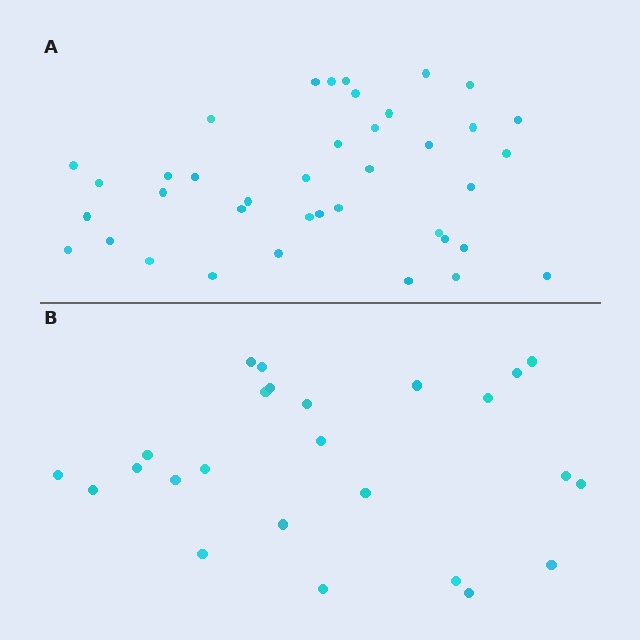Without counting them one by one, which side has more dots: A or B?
Region A (the top region) has more dots.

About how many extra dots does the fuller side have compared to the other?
Region A has approximately 15 more dots than region B.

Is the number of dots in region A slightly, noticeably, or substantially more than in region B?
Region A has substantially more. The ratio is roughly 1.6 to 1.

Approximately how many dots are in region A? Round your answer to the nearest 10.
About 40 dots. (The exact count is 39, which rounds to 40.)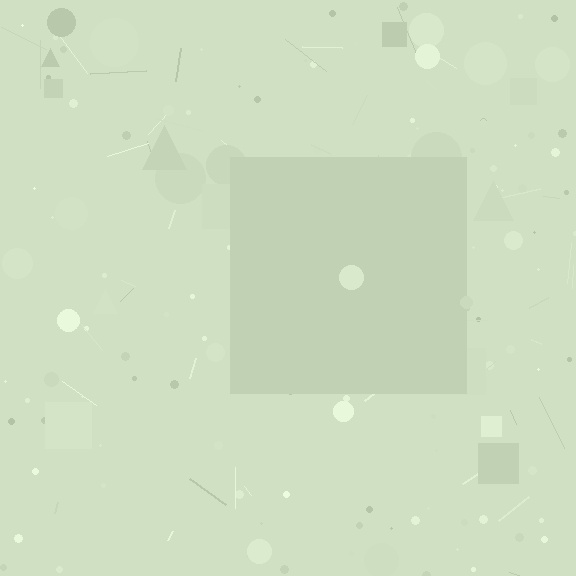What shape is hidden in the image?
A square is hidden in the image.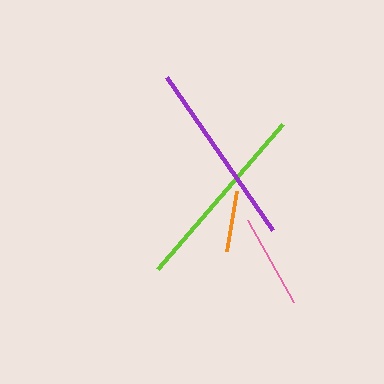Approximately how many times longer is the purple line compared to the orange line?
The purple line is approximately 3.0 times the length of the orange line.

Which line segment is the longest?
The lime line is the longest at approximately 192 pixels.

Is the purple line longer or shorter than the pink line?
The purple line is longer than the pink line.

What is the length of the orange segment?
The orange segment is approximately 61 pixels long.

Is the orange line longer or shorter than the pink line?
The pink line is longer than the orange line.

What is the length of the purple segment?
The purple segment is approximately 186 pixels long.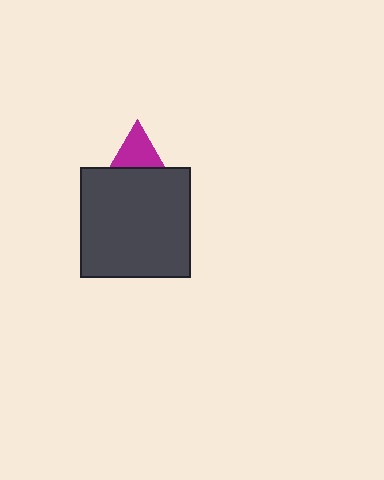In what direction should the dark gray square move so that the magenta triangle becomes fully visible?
The dark gray square should move down. That is the shortest direction to clear the overlap and leave the magenta triangle fully visible.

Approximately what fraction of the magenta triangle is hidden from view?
Roughly 62% of the magenta triangle is hidden behind the dark gray square.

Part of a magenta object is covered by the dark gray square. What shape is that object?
It is a triangle.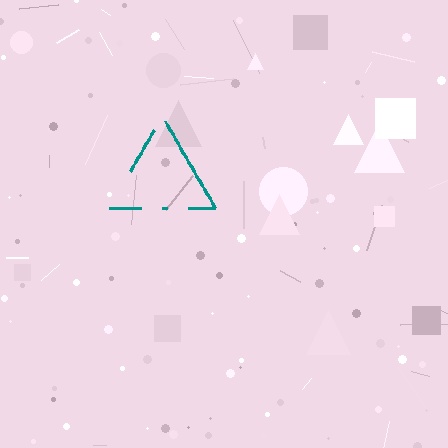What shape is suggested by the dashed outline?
The dashed outline suggests a triangle.